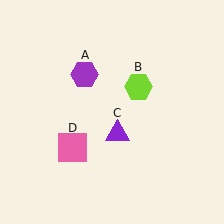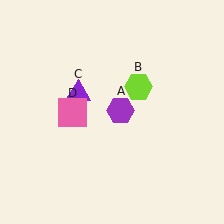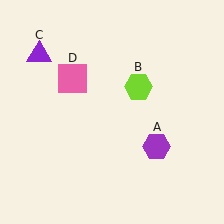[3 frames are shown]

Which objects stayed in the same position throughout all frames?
Lime hexagon (object B) remained stationary.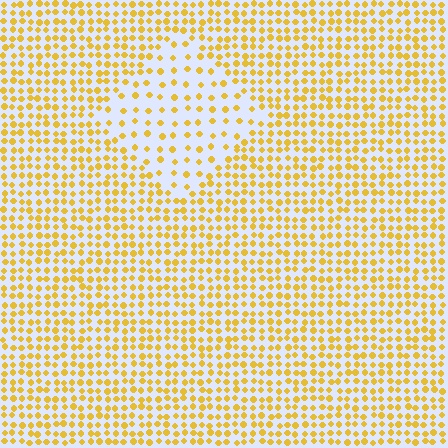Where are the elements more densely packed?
The elements are more densely packed outside the diamond boundary.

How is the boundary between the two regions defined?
The boundary is defined by a change in element density (approximately 2.3x ratio). All elements are the same color, size, and shape.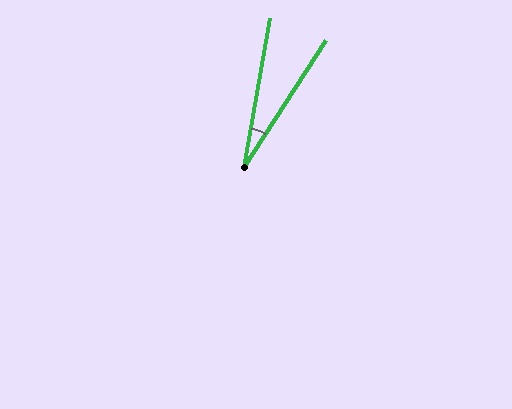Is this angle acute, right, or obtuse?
It is acute.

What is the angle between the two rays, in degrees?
Approximately 23 degrees.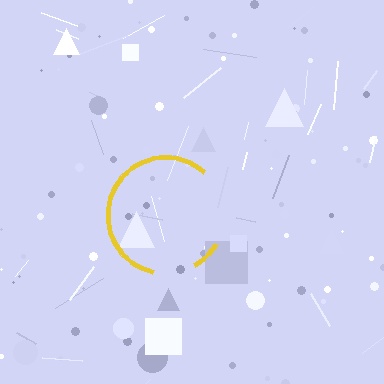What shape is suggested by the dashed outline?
The dashed outline suggests a circle.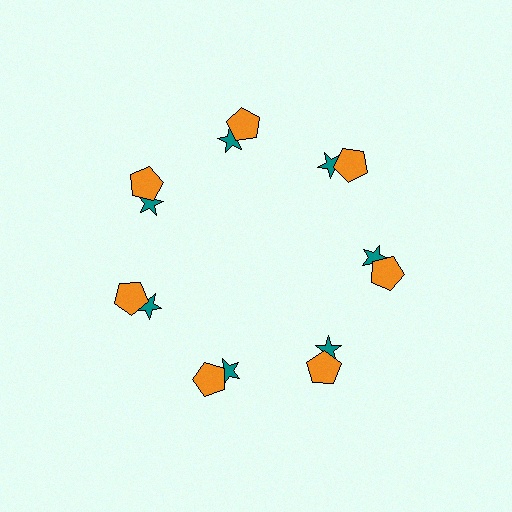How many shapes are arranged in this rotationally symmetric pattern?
There are 14 shapes, arranged in 7 groups of 2.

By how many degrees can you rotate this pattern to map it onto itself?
The pattern maps onto itself every 51 degrees of rotation.